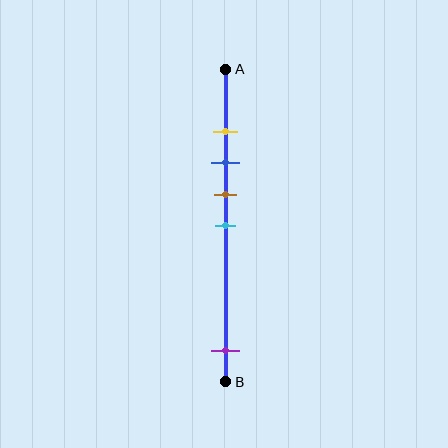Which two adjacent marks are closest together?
The yellow and blue marks are the closest adjacent pair.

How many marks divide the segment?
There are 5 marks dividing the segment.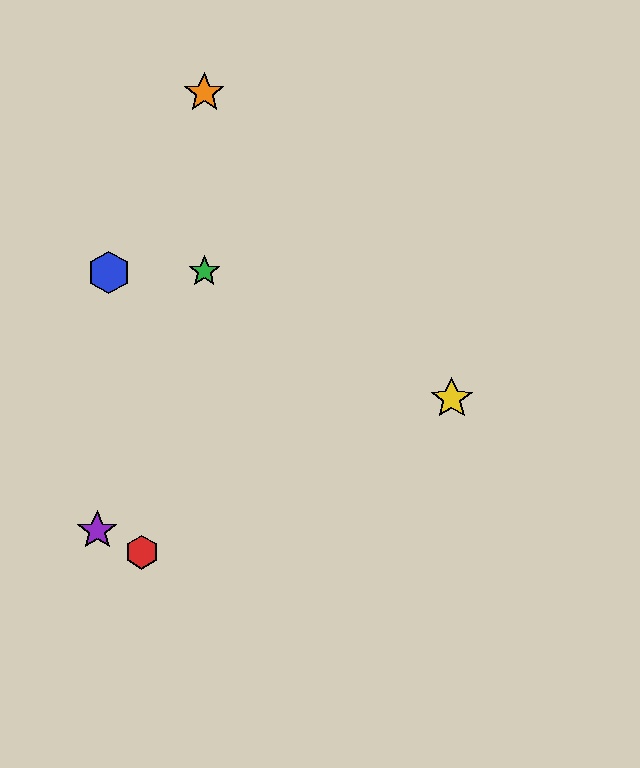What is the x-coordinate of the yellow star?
The yellow star is at x≈452.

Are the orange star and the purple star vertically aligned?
No, the orange star is at x≈204 and the purple star is at x≈97.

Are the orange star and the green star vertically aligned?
Yes, both are at x≈204.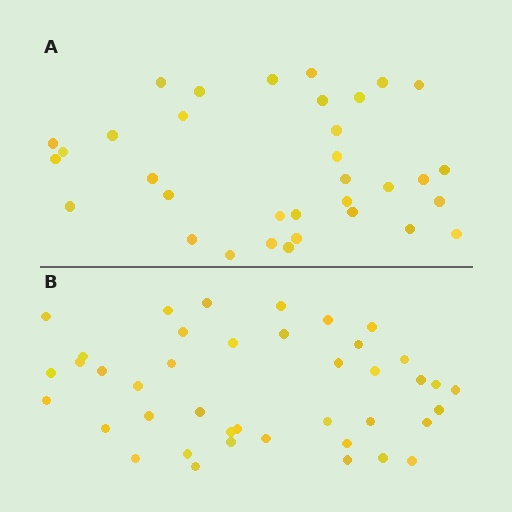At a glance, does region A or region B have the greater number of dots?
Region B (the bottom region) has more dots.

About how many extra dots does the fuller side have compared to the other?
Region B has roughly 8 or so more dots than region A.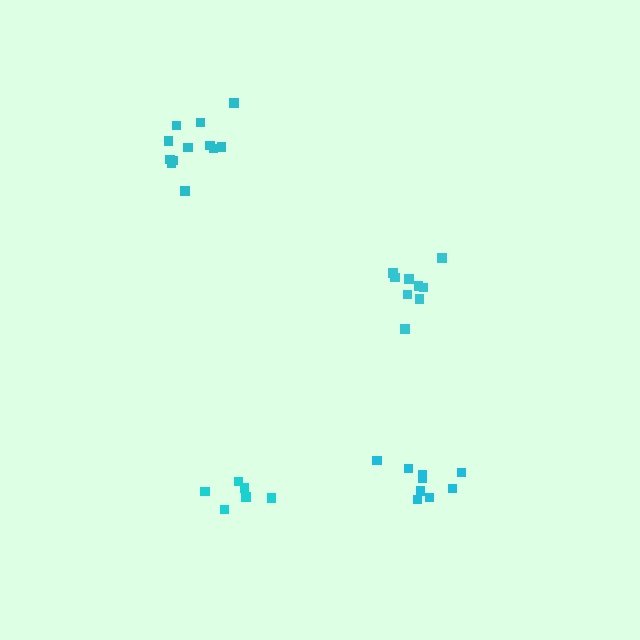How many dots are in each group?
Group 1: 9 dots, Group 2: 12 dots, Group 3: 6 dots, Group 4: 9 dots (36 total).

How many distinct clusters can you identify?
There are 4 distinct clusters.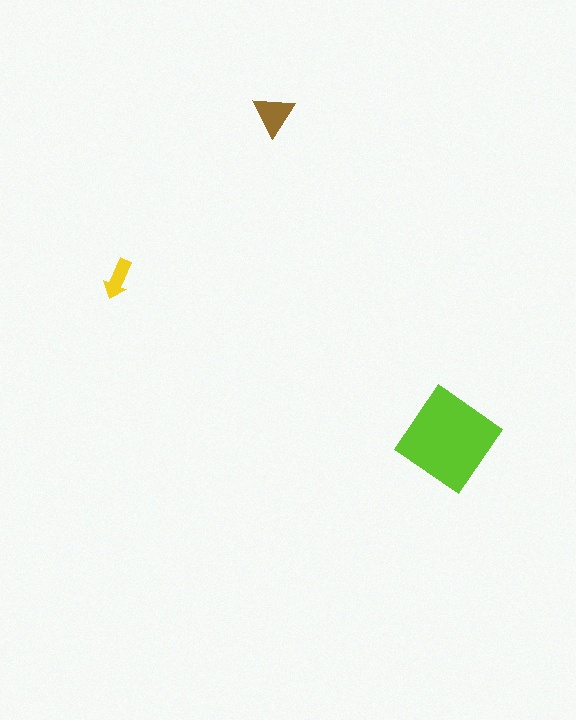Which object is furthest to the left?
The yellow arrow is leftmost.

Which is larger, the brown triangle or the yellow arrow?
The brown triangle.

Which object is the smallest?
The yellow arrow.